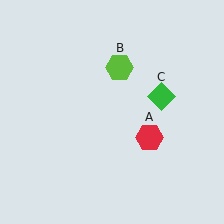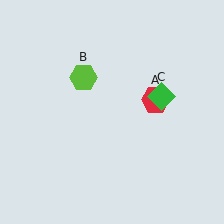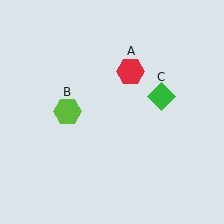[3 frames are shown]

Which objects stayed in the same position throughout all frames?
Green diamond (object C) remained stationary.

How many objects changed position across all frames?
2 objects changed position: red hexagon (object A), lime hexagon (object B).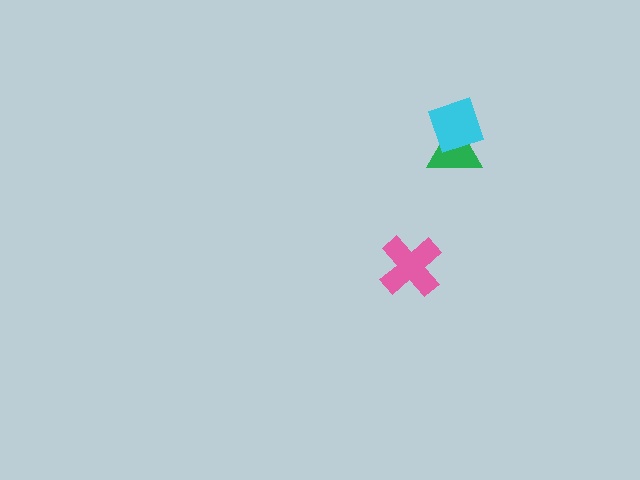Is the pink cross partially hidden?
No, no other shape covers it.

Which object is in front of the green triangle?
The cyan diamond is in front of the green triangle.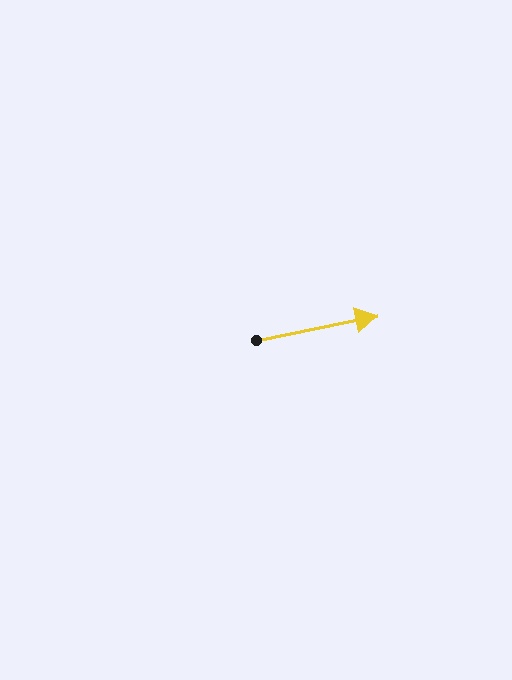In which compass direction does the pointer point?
East.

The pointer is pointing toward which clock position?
Roughly 3 o'clock.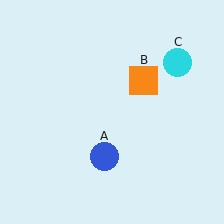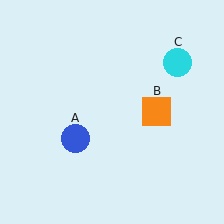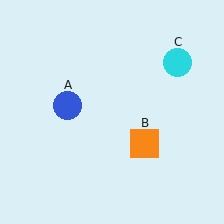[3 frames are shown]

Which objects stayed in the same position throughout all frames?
Cyan circle (object C) remained stationary.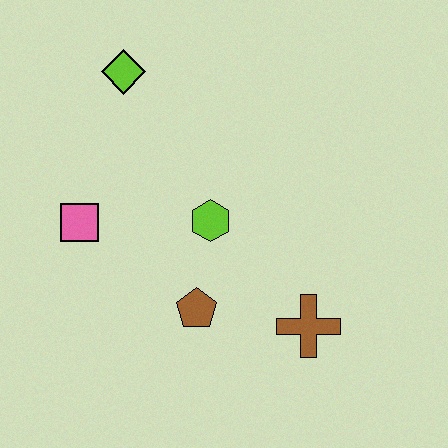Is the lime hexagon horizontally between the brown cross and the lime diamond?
Yes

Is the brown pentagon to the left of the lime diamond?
No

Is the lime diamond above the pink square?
Yes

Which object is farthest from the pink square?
The brown cross is farthest from the pink square.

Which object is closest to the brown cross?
The brown pentagon is closest to the brown cross.